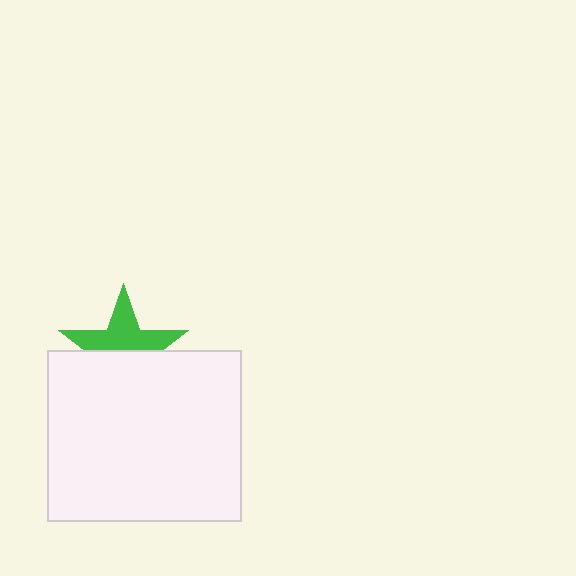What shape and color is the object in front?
The object in front is a white rectangle.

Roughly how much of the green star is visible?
About half of it is visible (roughly 51%).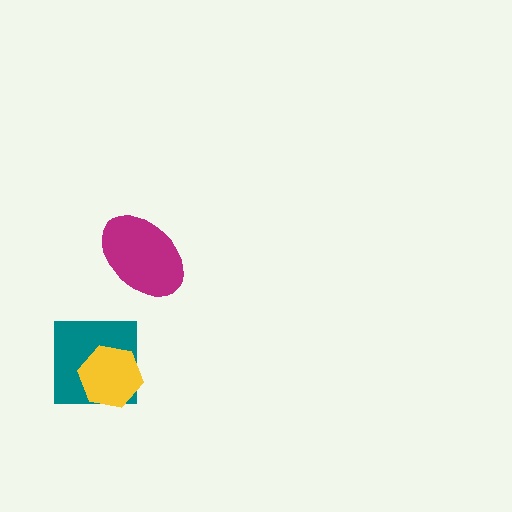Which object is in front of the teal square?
The yellow hexagon is in front of the teal square.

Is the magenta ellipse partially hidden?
No, no other shape covers it.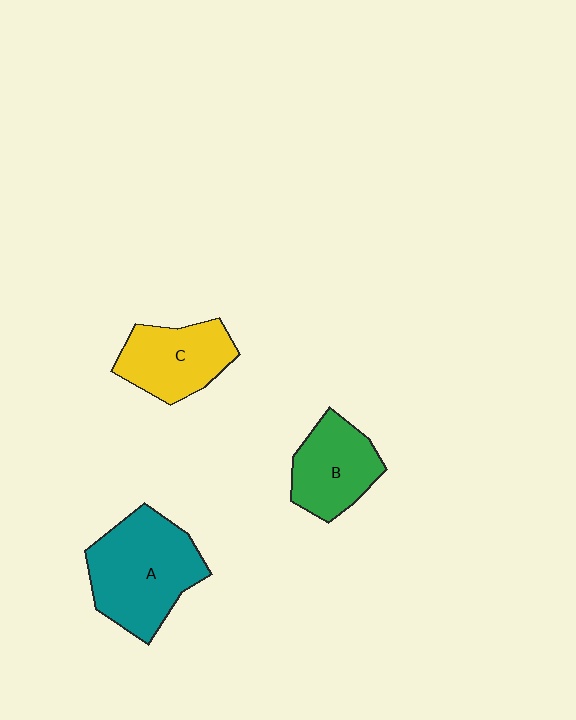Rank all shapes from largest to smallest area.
From largest to smallest: A (teal), C (yellow), B (green).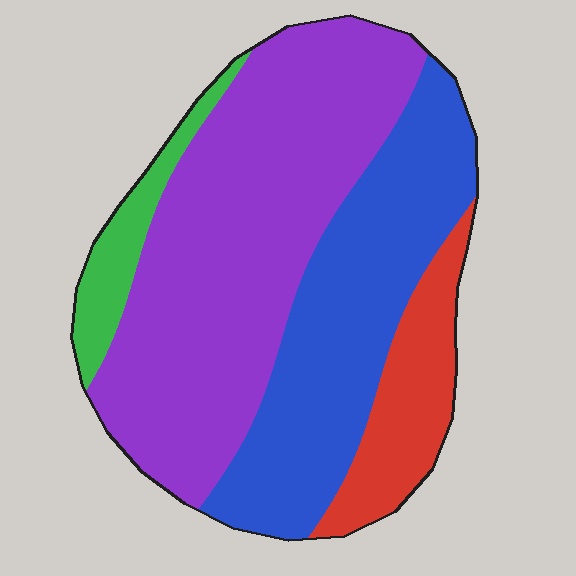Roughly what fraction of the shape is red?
Red takes up about one eighth (1/8) of the shape.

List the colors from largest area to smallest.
From largest to smallest: purple, blue, red, green.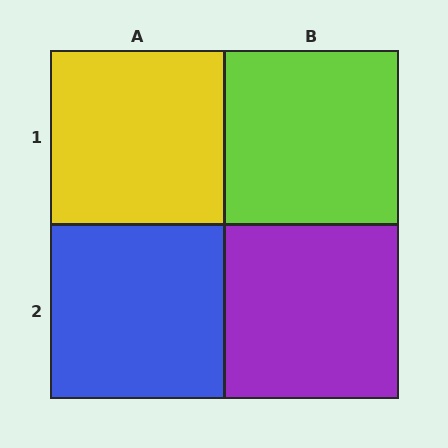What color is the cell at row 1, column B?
Lime.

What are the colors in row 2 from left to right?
Blue, purple.